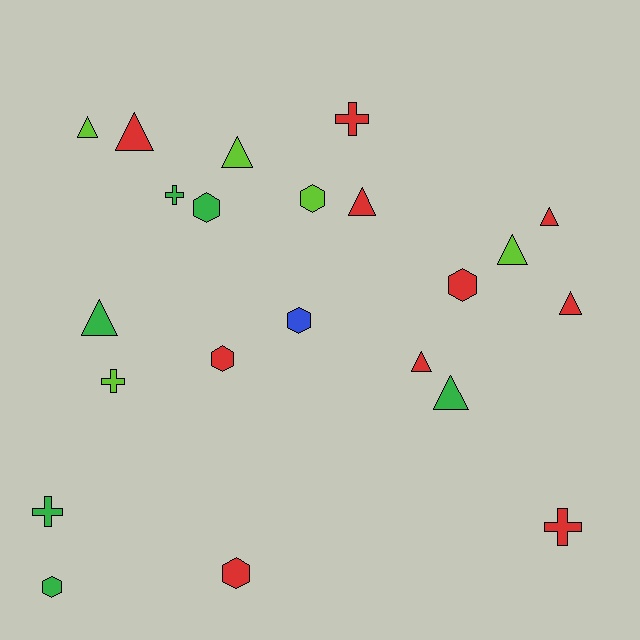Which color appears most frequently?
Red, with 10 objects.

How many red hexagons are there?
There are 3 red hexagons.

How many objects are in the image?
There are 22 objects.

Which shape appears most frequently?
Triangle, with 10 objects.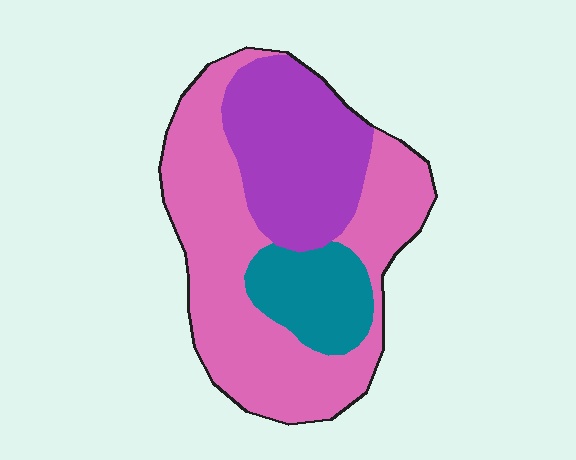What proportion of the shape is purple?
Purple covers about 30% of the shape.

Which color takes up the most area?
Pink, at roughly 55%.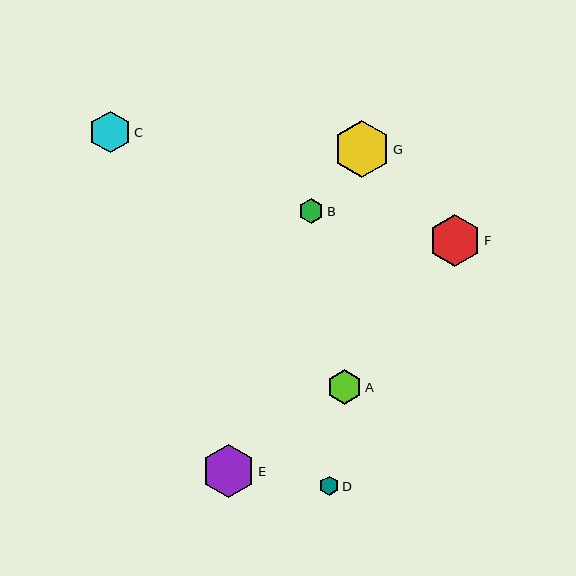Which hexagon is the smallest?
Hexagon D is the smallest with a size of approximately 19 pixels.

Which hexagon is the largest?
Hexagon G is the largest with a size of approximately 57 pixels.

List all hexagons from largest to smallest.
From largest to smallest: G, E, F, C, A, B, D.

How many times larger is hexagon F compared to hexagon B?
Hexagon F is approximately 2.1 times the size of hexagon B.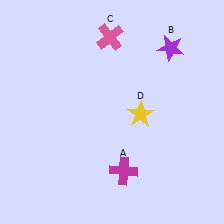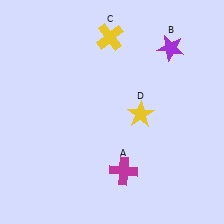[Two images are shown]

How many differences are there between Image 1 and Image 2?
There is 1 difference between the two images.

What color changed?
The cross (C) changed from pink in Image 1 to yellow in Image 2.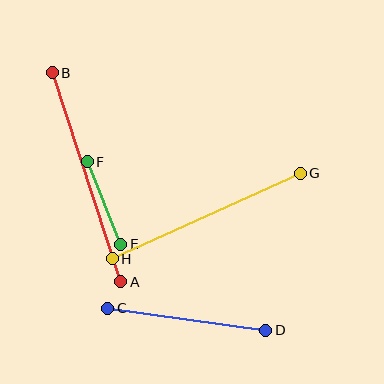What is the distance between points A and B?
The distance is approximately 220 pixels.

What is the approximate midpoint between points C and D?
The midpoint is at approximately (187, 319) pixels.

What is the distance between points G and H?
The distance is approximately 207 pixels.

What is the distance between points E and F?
The distance is approximately 89 pixels.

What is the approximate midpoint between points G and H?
The midpoint is at approximately (206, 216) pixels.